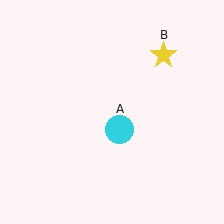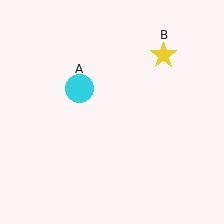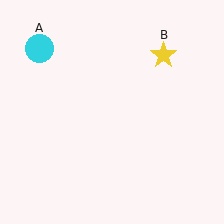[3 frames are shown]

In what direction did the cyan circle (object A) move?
The cyan circle (object A) moved up and to the left.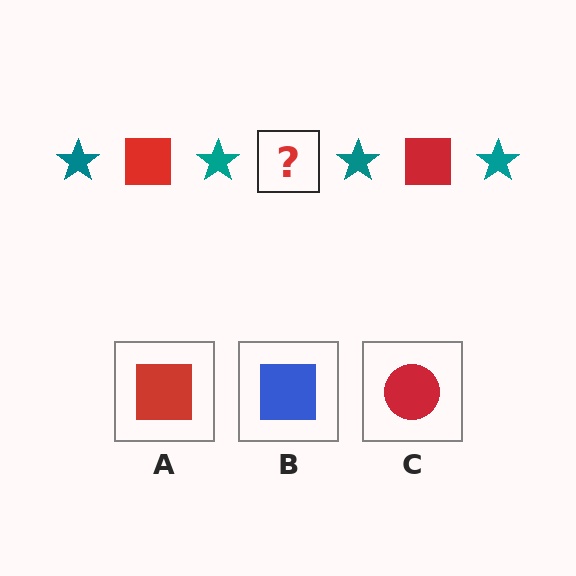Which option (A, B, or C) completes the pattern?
A.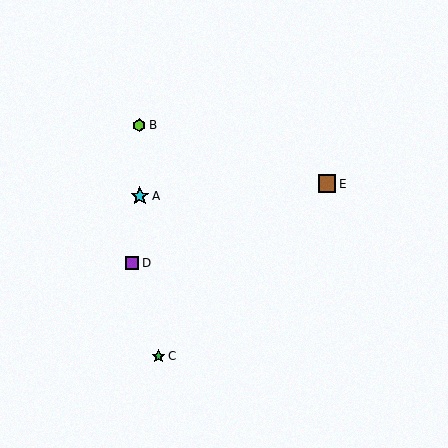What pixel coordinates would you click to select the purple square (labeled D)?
Click at (132, 263) to select the purple square D.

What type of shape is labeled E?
Shape E is a brown square.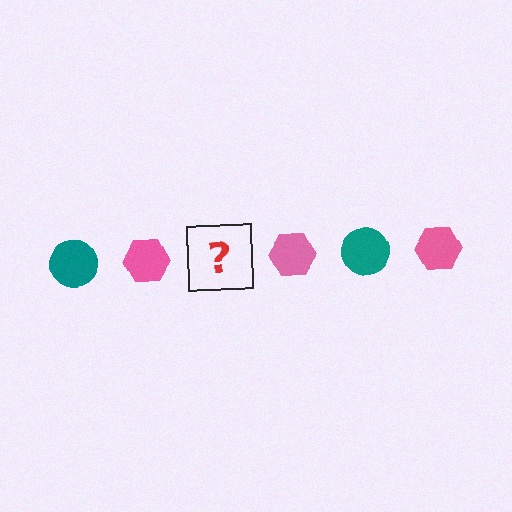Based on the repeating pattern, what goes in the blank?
The blank should be a teal circle.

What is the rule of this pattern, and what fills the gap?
The rule is that the pattern alternates between teal circle and pink hexagon. The gap should be filled with a teal circle.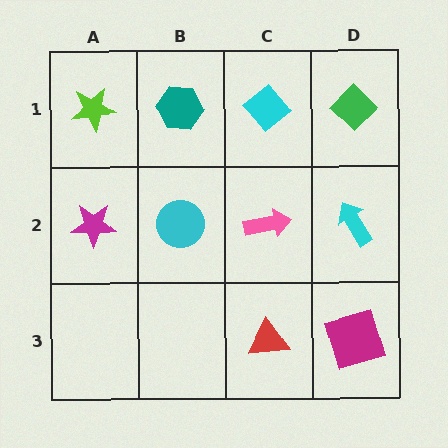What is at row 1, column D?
A green diamond.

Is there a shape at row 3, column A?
No, that cell is empty.